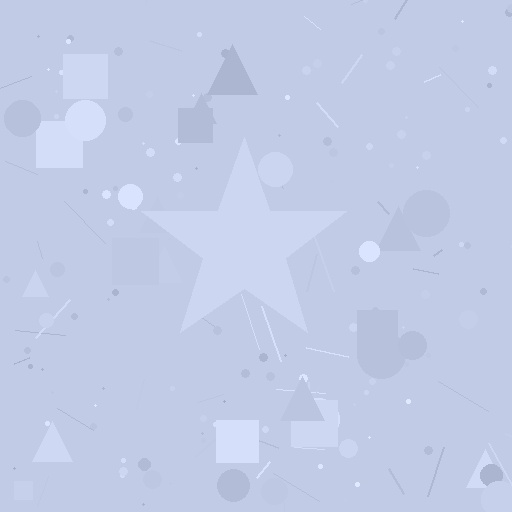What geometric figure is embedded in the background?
A star is embedded in the background.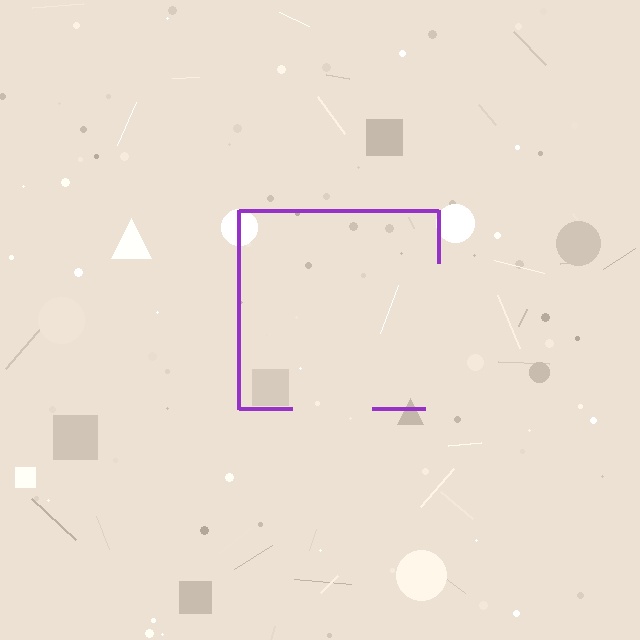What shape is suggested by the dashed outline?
The dashed outline suggests a square.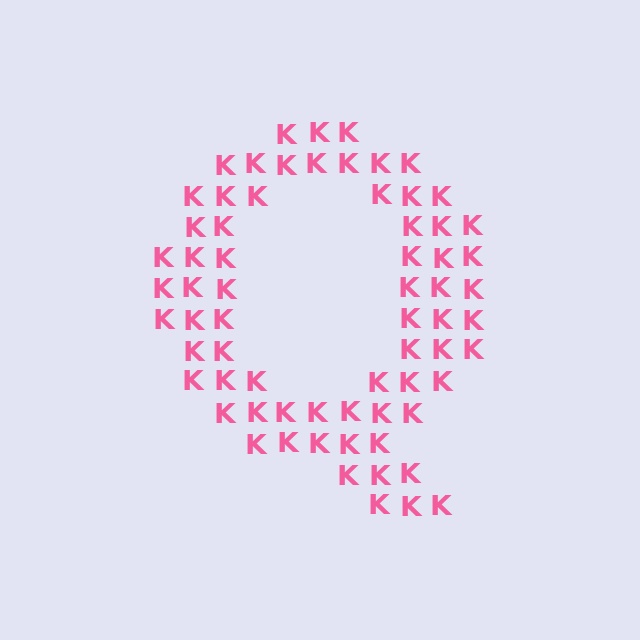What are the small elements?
The small elements are letter K's.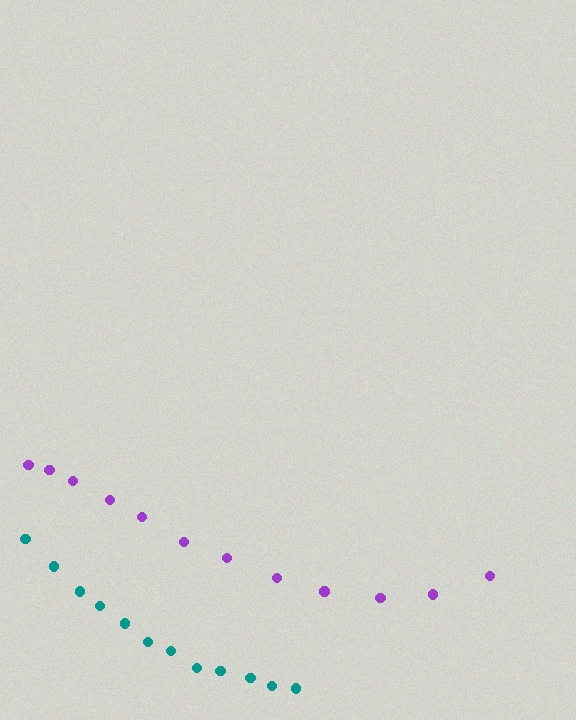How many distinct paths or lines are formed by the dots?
There are 2 distinct paths.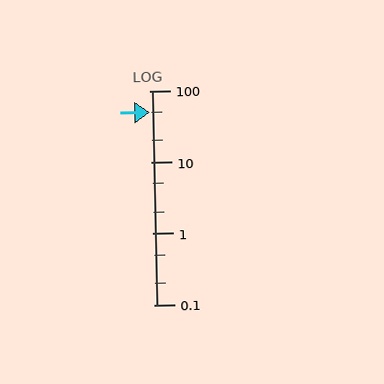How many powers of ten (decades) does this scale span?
The scale spans 3 decades, from 0.1 to 100.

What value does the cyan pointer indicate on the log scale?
The pointer indicates approximately 50.